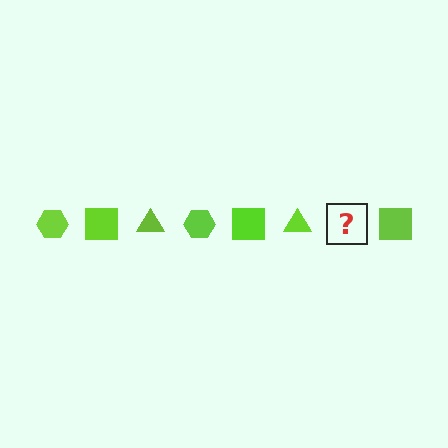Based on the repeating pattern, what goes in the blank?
The blank should be a lime hexagon.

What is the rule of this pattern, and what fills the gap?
The rule is that the pattern cycles through hexagon, square, triangle shapes in lime. The gap should be filled with a lime hexagon.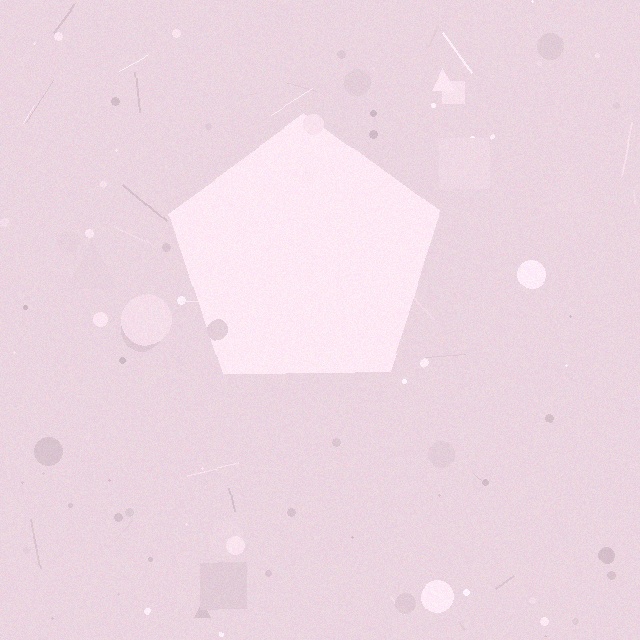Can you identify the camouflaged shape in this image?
The camouflaged shape is a pentagon.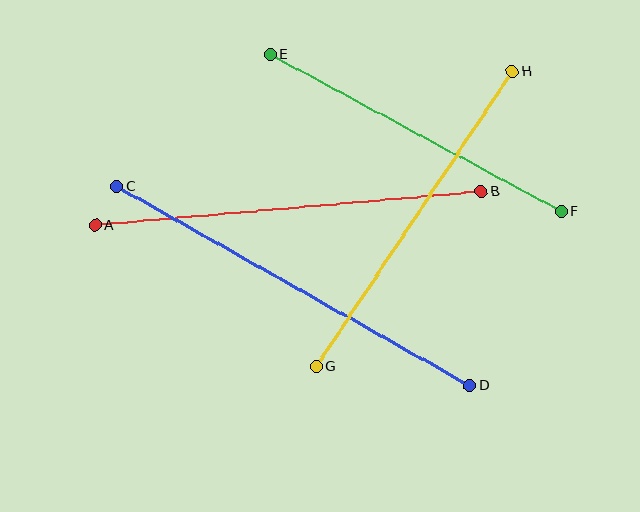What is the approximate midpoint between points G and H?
The midpoint is at approximately (414, 219) pixels.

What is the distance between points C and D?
The distance is approximately 405 pixels.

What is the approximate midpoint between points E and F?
The midpoint is at approximately (416, 133) pixels.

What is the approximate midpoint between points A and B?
The midpoint is at approximately (288, 208) pixels.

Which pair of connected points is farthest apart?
Points C and D are farthest apart.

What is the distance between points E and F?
The distance is approximately 331 pixels.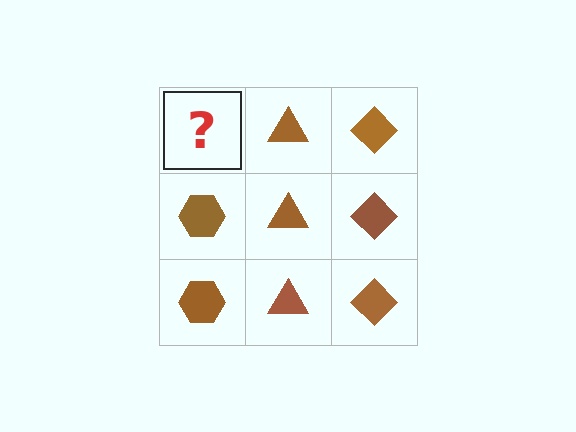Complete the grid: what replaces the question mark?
The question mark should be replaced with a brown hexagon.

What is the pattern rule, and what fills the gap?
The rule is that each column has a consistent shape. The gap should be filled with a brown hexagon.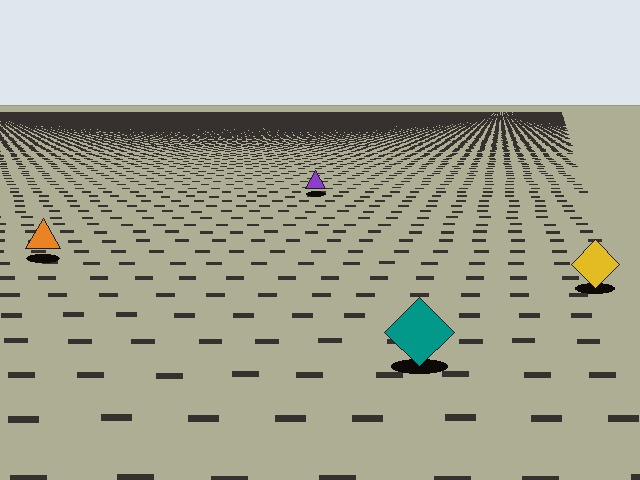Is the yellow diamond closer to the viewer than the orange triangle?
Yes. The yellow diamond is closer — you can tell from the texture gradient: the ground texture is coarser near it.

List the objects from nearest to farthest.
From nearest to farthest: the teal diamond, the yellow diamond, the orange triangle, the purple triangle.